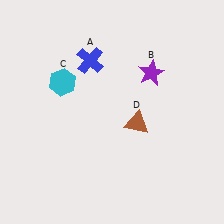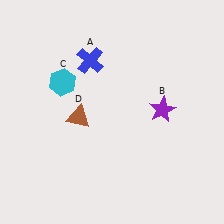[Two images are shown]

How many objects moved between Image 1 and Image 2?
2 objects moved between the two images.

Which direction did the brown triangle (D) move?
The brown triangle (D) moved left.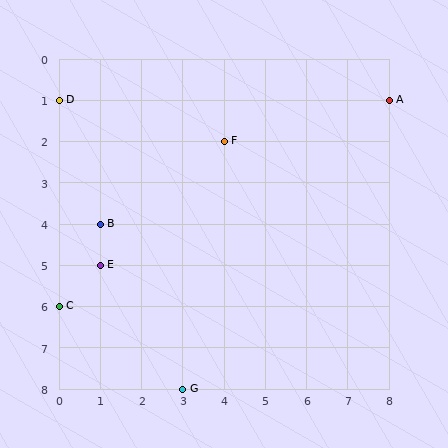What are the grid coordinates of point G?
Point G is at grid coordinates (3, 8).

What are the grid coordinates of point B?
Point B is at grid coordinates (1, 4).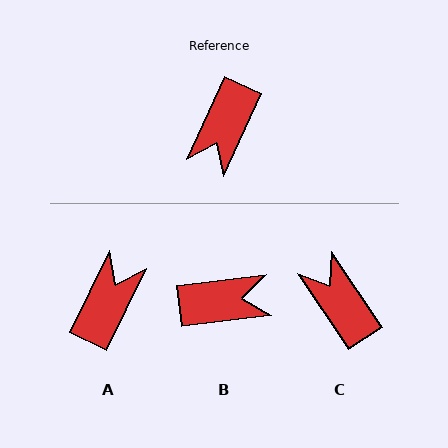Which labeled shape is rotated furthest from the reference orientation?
A, about 179 degrees away.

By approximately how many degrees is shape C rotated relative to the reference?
Approximately 122 degrees clockwise.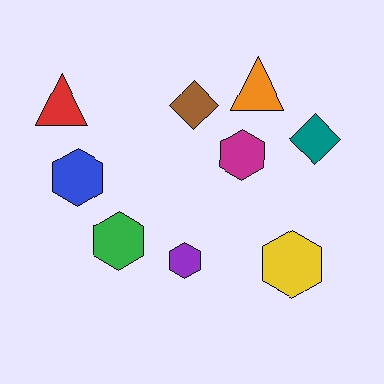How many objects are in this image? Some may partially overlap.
There are 9 objects.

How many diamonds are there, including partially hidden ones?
There are 2 diamonds.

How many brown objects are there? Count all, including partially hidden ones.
There is 1 brown object.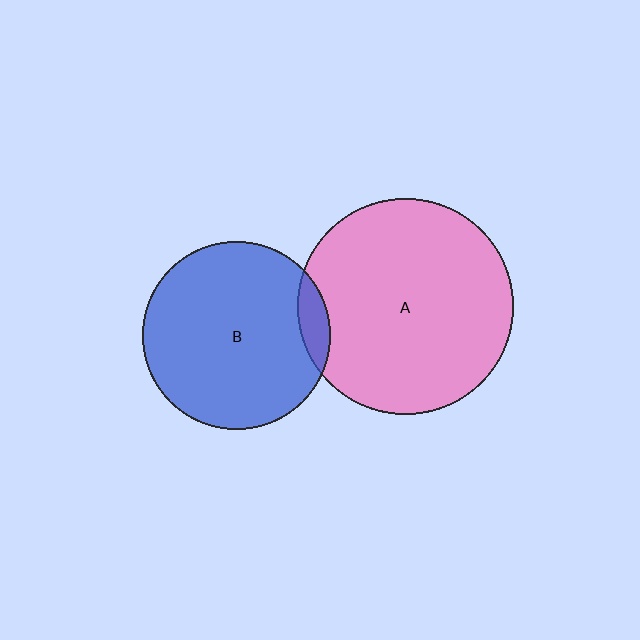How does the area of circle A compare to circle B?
Approximately 1.3 times.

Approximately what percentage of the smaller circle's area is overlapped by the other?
Approximately 10%.